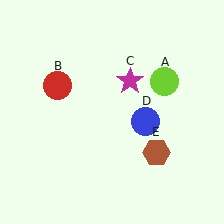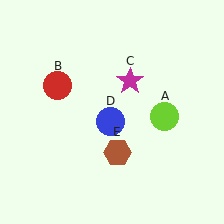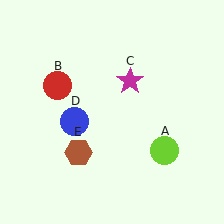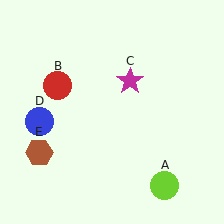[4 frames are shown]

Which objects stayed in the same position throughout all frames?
Red circle (object B) and magenta star (object C) remained stationary.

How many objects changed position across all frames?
3 objects changed position: lime circle (object A), blue circle (object D), brown hexagon (object E).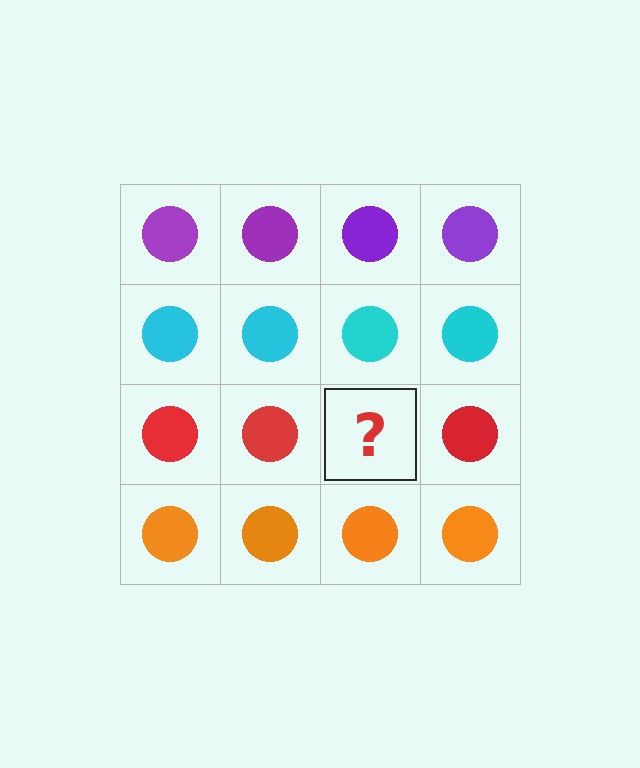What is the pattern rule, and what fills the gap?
The rule is that each row has a consistent color. The gap should be filled with a red circle.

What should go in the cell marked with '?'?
The missing cell should contain a red circle.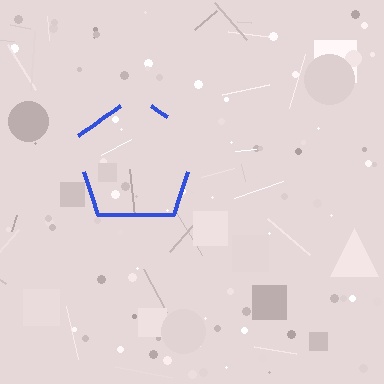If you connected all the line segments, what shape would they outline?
They would outline a pentagon.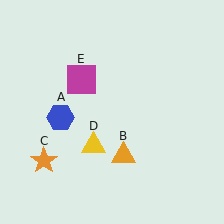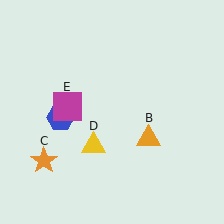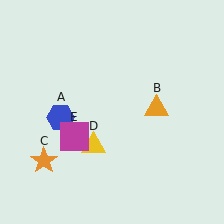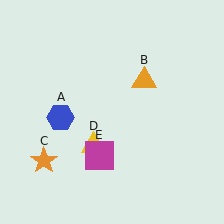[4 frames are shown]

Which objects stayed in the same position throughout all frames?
Blue hexagon (object A) and orange star (object C) and yellow triangle (object D) remained stationary.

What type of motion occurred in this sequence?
The orange triangle (object B), magenta square (object E) rotated counterclockwise around the center of the scene.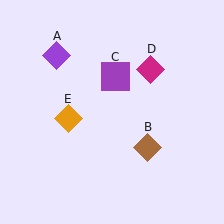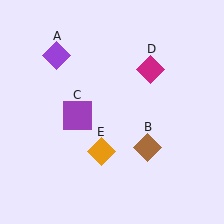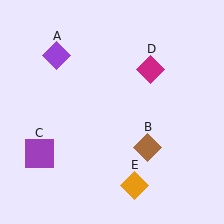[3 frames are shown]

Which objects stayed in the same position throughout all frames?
Purple diamond (object A) and brown diamond (object B) and magenta diamond (object D) remained stationary.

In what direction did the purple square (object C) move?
The purple square (object C) moved down and to the left.